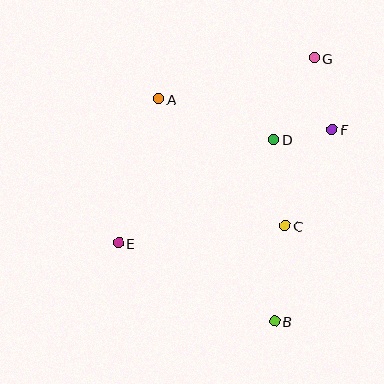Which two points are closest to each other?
Points D and F are closest to each other.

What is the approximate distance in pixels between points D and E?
The distance between D and E is approximately 187 pixels.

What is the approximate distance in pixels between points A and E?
The distance between A and E is approximately 150 pixels.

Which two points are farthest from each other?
Points E and G are farthest from each other.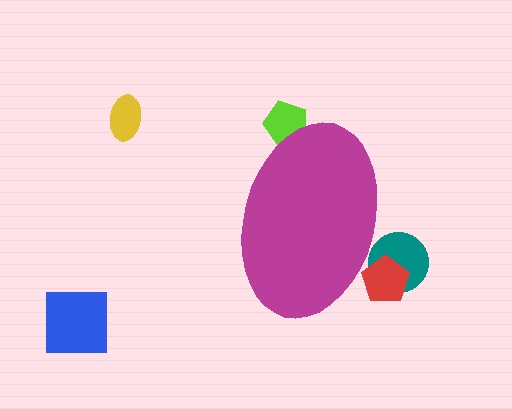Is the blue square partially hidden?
No, the blue square is fully visible.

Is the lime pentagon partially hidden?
Yes, the lime pentagon is partially hidden behind the magenta ellipse.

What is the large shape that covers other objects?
A magenta ellipse.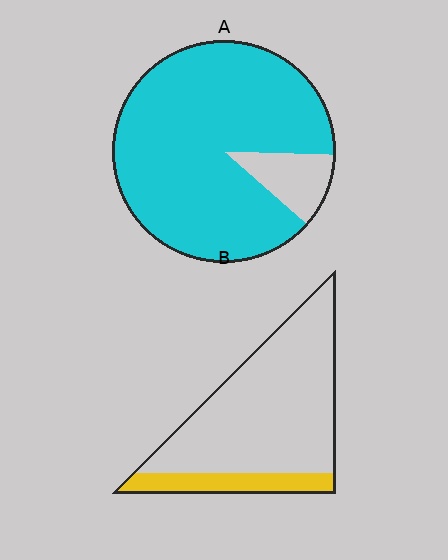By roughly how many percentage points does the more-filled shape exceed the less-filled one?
By roughly 70 percentage points (A over B).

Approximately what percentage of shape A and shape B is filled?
A is approximately 90% and B is approximately 20%.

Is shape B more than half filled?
No.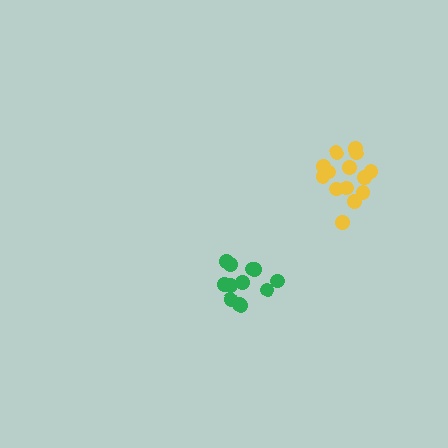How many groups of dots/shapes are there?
There are 2 groups.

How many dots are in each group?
Group 1: 12 dots, Group 2: 14 dots (26 total).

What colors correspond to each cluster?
The clusters are colored: green, yellow.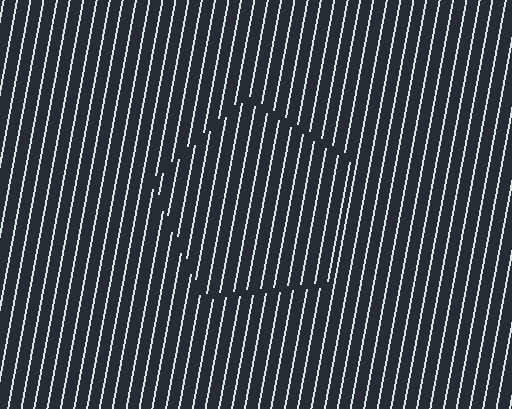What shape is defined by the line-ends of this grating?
An illusory pentagon. The interior of the shape contains the same grating, shifted by half a period — the contour is defined by the phase discontinuity where line-ends from the inner and outer gratings abut.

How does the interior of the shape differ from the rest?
The interior of the shape contains the same grating, shifted by half a period — the contour is defined by the phase discontinuity where line-ends from the inner and outer gratings abut.